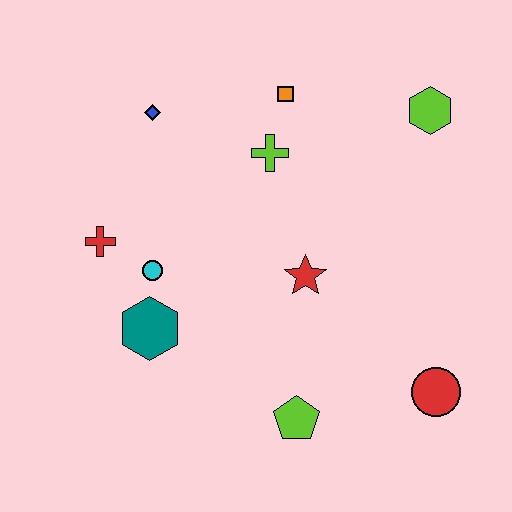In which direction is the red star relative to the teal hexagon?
The red star is to the right of the teal hexagon.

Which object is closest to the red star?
The lime cross is closest to the red star.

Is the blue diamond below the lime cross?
No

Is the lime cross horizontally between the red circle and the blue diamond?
Yes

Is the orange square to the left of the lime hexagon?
Yes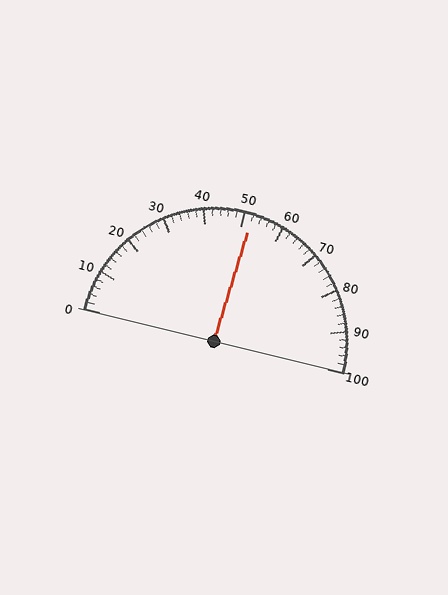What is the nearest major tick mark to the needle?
The nearest major tick mark is 50.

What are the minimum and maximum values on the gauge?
The gauge ranges from 0 to 100.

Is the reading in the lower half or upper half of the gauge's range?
The reading is in the upper half of the range (0 to 100).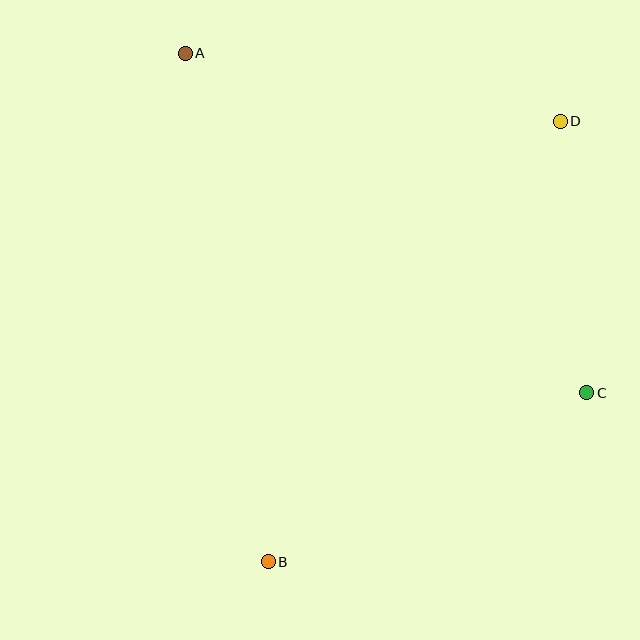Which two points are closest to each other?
Points C and D are closest to each other.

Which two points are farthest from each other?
Points B and D are farthest from each other.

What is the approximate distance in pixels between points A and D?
The distance between A and D is approximately 381 pixels.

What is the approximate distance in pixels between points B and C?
The distance between B and C is approximately 360 pixels.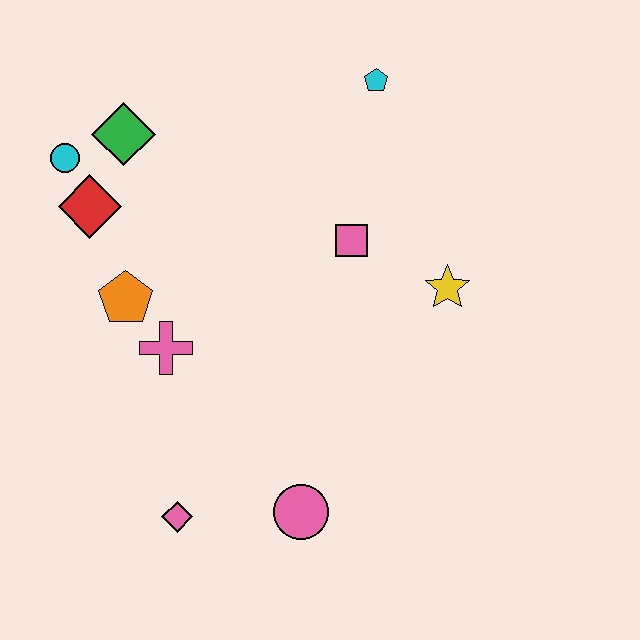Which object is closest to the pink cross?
The orange pentagon is closest to the pink cross.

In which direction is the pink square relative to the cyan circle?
The pink square is to the right of the cyan circle.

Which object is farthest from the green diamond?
The pink circle is farthest from the green diamond.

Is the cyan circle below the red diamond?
No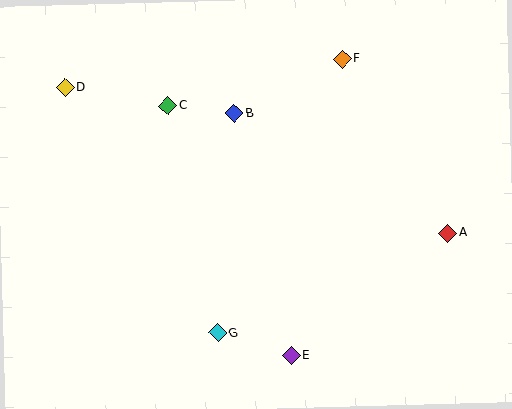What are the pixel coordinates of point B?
Point B is at (234, 113).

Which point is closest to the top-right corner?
Point F is closest to the top-right corner.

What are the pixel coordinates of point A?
Point A is at (448, 233).